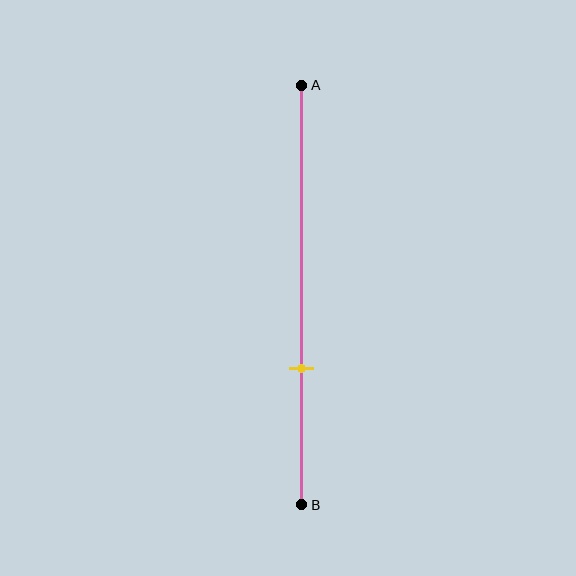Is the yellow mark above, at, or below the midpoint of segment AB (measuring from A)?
The yellow mark is below the midpoint of segment AB.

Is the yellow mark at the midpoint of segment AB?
No, the mark is at about 65% from A, not at the 50% midpoint.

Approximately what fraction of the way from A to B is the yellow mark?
The yellow mark is approximately 65% of the way from A to B.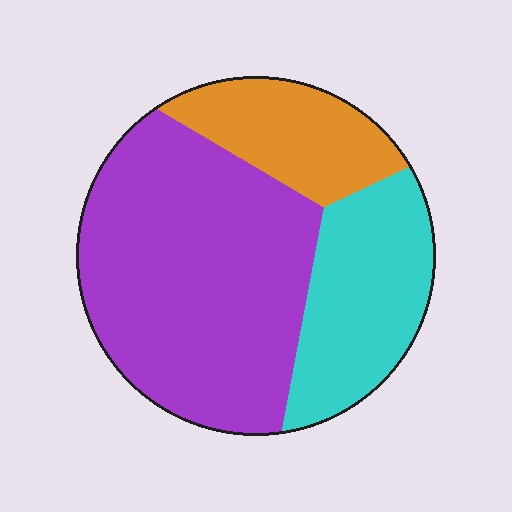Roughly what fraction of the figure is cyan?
Cyan takes up between a sixth and a third of the figure.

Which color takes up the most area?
Purple, at roughly 55%.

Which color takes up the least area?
Orange, at roughly 20%.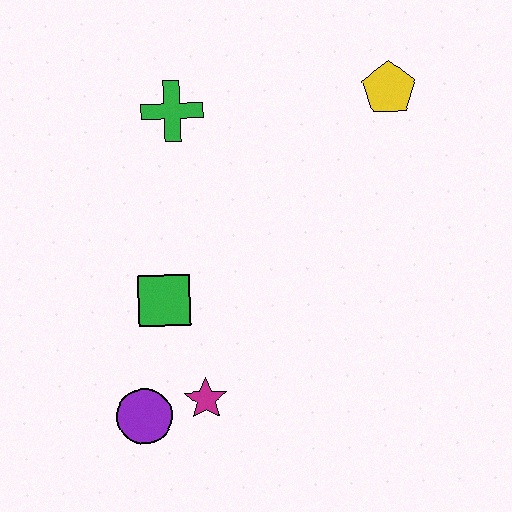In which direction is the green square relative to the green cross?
The green square is below the green cross.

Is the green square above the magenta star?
Yes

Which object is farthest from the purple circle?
The yellow pentagon is farthest from the purple circle.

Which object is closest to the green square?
The magenta star is closest to the green square.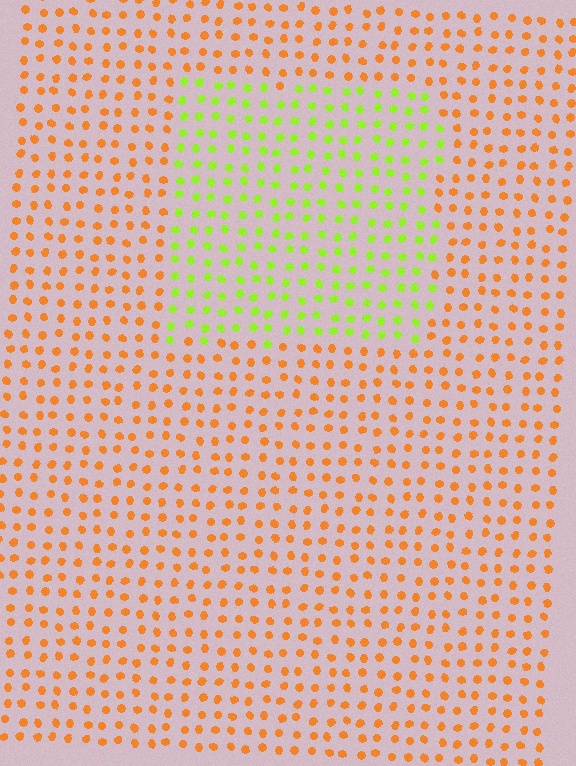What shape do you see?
I see a rectangle.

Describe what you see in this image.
The image is filled with small orange elements in a uniform arrangement. A rectangle-shaped region is visible where the elements are tinted to a slightly different hue, forming a subtle color boundary.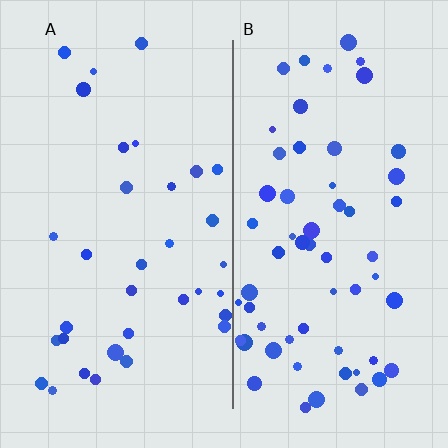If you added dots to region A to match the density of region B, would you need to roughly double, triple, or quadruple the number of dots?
Approximately double.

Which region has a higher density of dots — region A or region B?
B (the right).